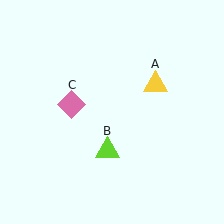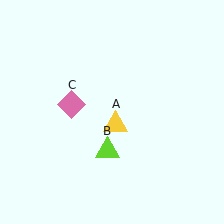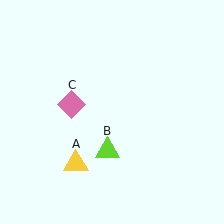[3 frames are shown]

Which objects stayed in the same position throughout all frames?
Lime triangle (object B) and pink diamond (object C) remained stationary.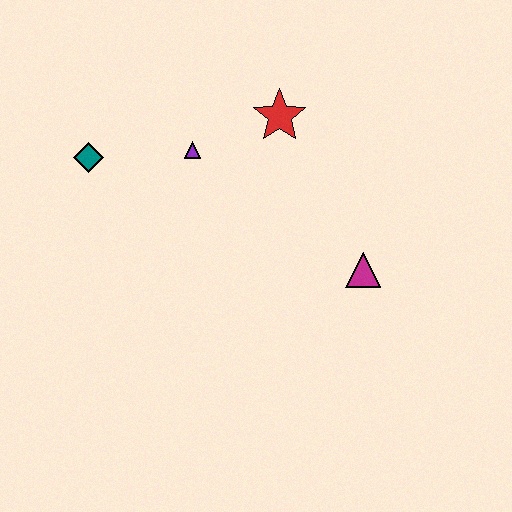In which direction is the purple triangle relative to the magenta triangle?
The purple triangle is to the left of the magenta triangle.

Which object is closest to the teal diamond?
The purple triangle is closest to the teal diamond.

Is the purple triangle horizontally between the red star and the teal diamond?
Yes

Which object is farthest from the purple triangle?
The magenta triangle is farthest from the purple triangle.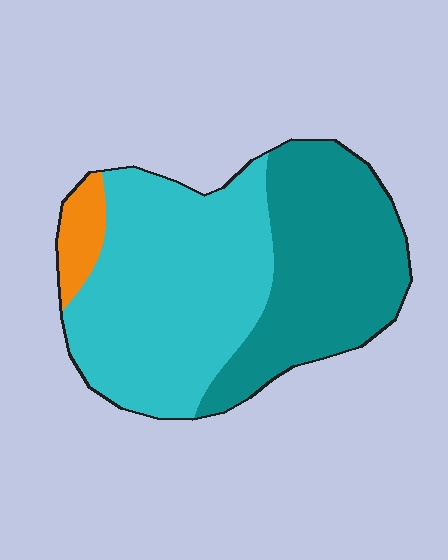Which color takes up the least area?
Orange, at roughly 5%.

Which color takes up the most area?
Cyan, at roughly 55%.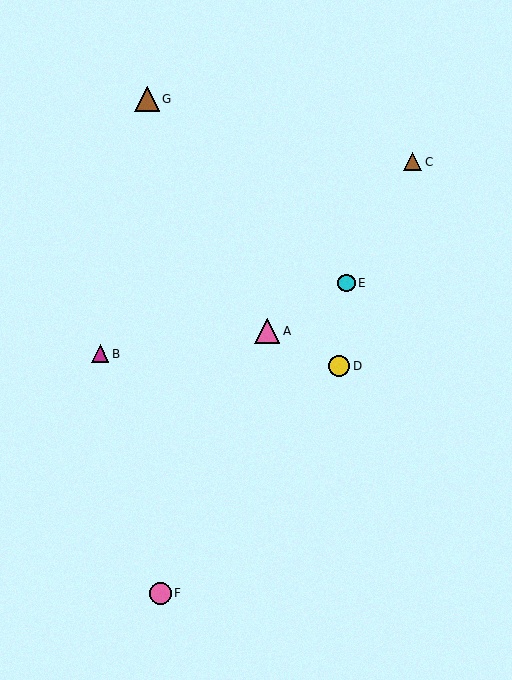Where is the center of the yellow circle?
The center of the yellow circle is at (339, 366).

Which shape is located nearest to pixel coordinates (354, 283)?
The cyan circle (labeled E) at (346, 283) is nearest to that location.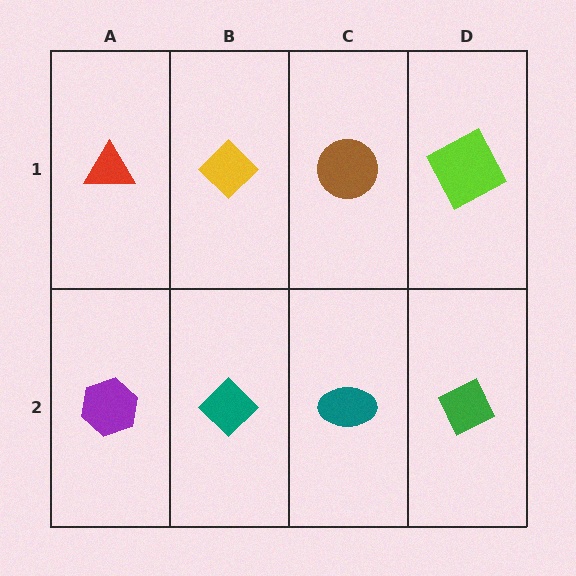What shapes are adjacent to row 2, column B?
A yellow diamond (row 1, column B), a purple hexagon (row 2, column A), a teal ellipse (row 2, column C).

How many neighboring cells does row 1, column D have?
2.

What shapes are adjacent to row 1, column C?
A teal ellipse (row 2, column C), a yellow diamond (row 1, column B), a lime square (row 1, column D).